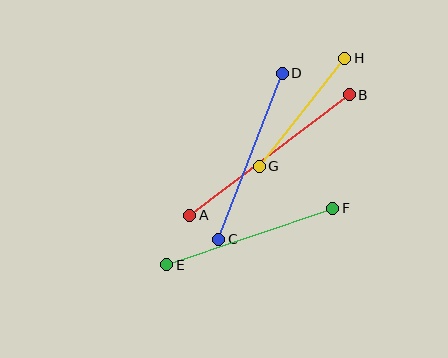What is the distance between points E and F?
The distance is approximately 176 pixels.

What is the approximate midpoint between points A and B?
The midpoint is at approximately (269, 155) pixels.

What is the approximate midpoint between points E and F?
The midpoint is at approximately (250, 236) pixels.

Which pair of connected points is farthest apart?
Points A and B are farthest apart.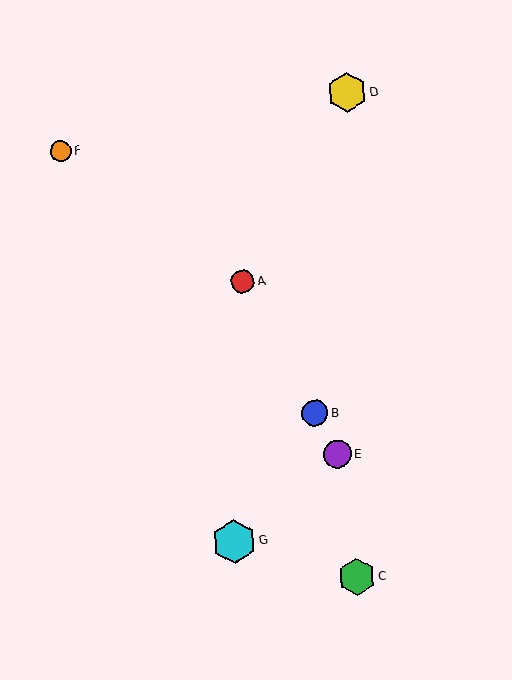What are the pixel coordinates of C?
Object C is at (356, 577).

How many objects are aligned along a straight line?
3 objects (A, B, E) are aligned along a straight line.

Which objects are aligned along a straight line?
Objects A, B, E are aligned along a straight line.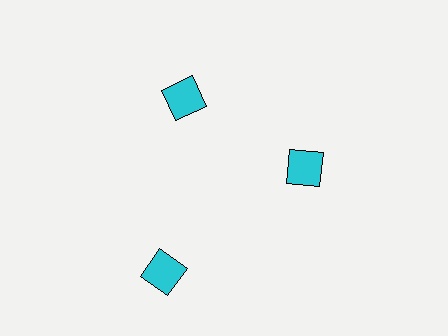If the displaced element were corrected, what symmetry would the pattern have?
It would have 3-fold rotational symmetry — the pattern would map onto itself every 120 degrees.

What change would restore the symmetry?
The symmetry would be restored by moving it inward, back onto the ring so that all 3 diamonds sit at equal angles and equal distance from the center.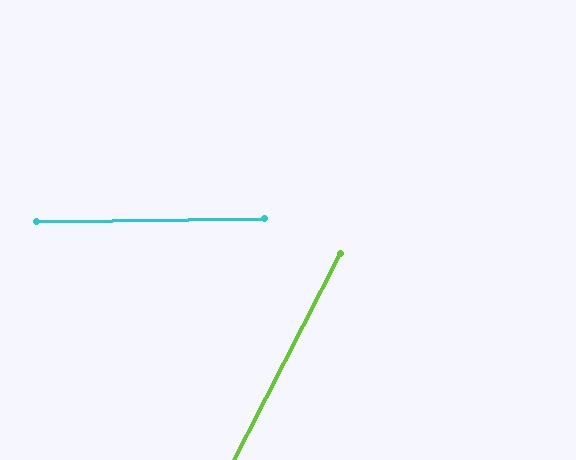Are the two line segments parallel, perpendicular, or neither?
Neither parallel nor perpendicular — they differ by about 62°.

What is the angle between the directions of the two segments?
Approximately 62 degrees.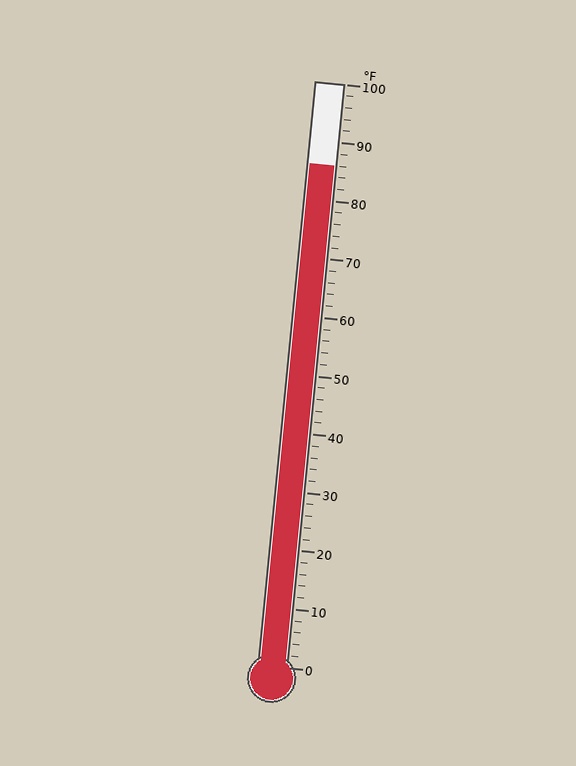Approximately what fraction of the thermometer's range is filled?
The thermometer is filled to approximately 85% of its range.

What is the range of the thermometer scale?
The thermometer scale ranges from 0°F to 100°F.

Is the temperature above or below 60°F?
The temperature is above 60°F.